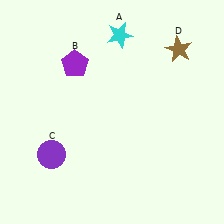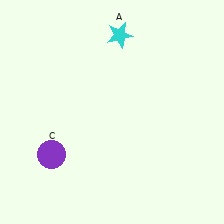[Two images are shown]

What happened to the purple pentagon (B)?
The purple pentagon (B) was removed in Image 2. It was in the top-left area of Image 1.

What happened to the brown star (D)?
The brown star (D) was removed in Image 2. It was in the top-right area of Image 1.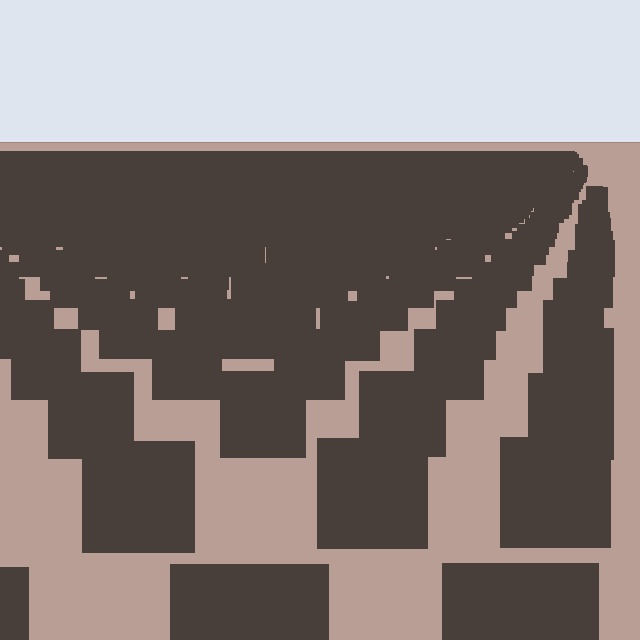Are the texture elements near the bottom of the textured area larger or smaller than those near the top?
Larger. Near the bottom, elements are closer to the viewer and appear at a bigger on-screen size.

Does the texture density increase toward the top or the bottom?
Density increases toward the top.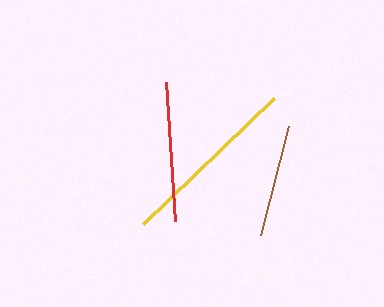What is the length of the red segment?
The red segment is approximately 140 pixels long.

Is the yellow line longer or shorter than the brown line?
The yellow line is longer than the brown line.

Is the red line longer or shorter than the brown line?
The red line is longer than the brown line.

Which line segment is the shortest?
The brown line is the shortest at approximately 113 pixels.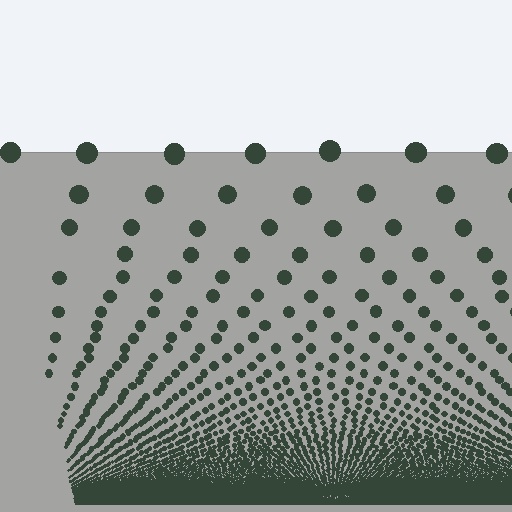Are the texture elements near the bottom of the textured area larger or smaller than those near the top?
Smaller. The gradient is inverted — elements near the bottom are smaller and denser.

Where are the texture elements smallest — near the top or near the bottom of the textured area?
Near the bottom.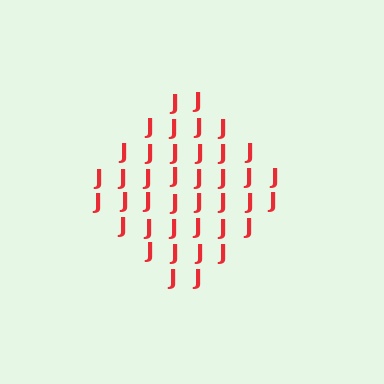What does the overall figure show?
The overall figure shows a diamond.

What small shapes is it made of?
It is made of small letter J's.